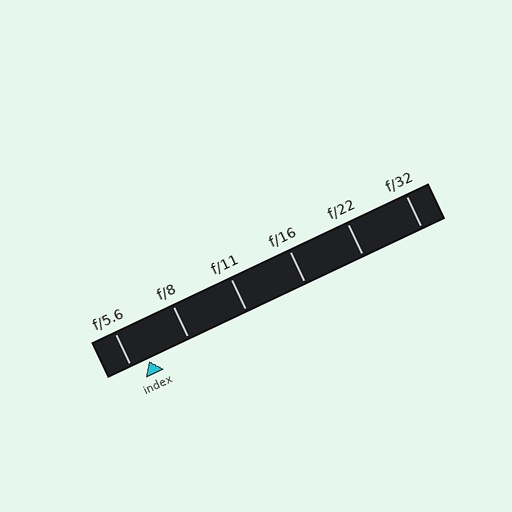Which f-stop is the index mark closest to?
The index mark is closest to f/5.6.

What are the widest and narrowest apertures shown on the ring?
The widest aperture shown is f/5.6 and the narrowest is f/32.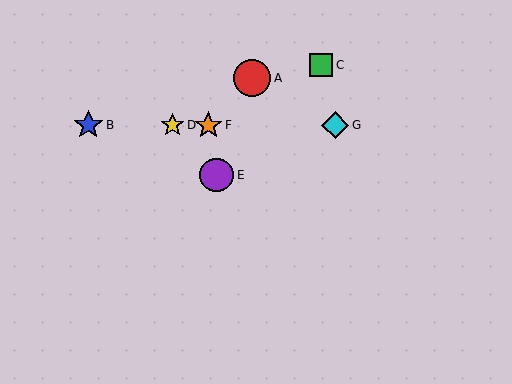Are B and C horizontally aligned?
No, B is at y≈125 and C is at y≈65.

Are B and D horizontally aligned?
Yes, both are at y≈125.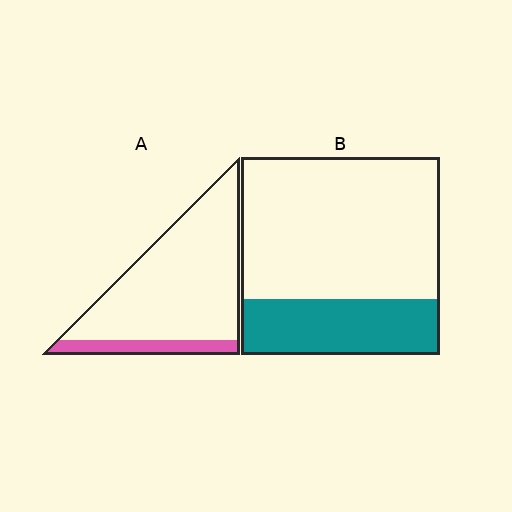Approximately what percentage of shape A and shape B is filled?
A is approximately 15% and B is approximately 30%.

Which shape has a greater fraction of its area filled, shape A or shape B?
Shape B.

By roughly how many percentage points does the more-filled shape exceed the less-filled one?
By roughly 15 percentage points (B over A).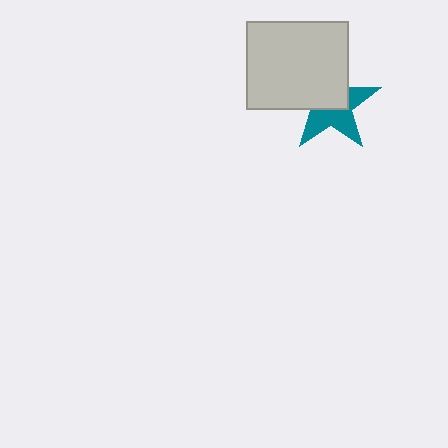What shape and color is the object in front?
The object in front is a light gray rectangle.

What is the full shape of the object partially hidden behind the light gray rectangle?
The partially hidden object is a teal star.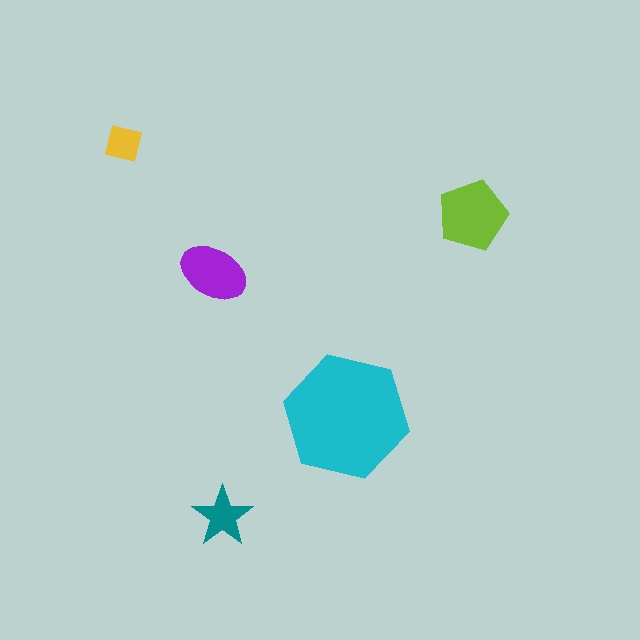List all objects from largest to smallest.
The cyan hexagon, the lime pentagon, the purple ellipse, the teal star, the yellow square.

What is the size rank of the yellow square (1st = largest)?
5th.